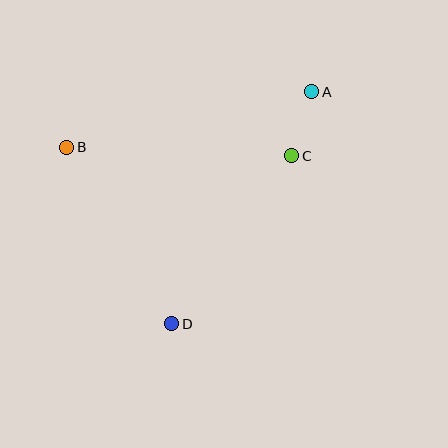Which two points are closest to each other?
Points A and C are closest to each other.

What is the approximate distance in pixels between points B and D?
The distance between B and D is approximately 205 pixels.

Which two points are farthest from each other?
Points A and D are farthest from each other.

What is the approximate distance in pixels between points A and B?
The distance between A and B is approximately 251 pixels.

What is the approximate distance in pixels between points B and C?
The distance between B and C is approximately 225 pixels.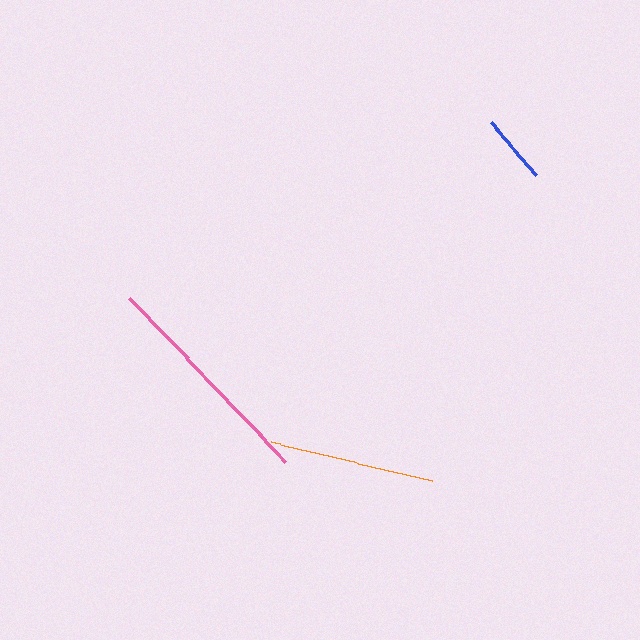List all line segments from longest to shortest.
From longest to shortest: pink, orange, blue.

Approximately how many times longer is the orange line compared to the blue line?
The orange line is approximately 2.4 times the length of the blue line.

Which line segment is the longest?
The pink line is the longest at approximately 227 pixels.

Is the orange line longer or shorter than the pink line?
The pink line is longer than the orange line.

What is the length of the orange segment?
The orange segment is approximately 165 pixels long.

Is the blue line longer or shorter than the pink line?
The pink line is longer than the blue line.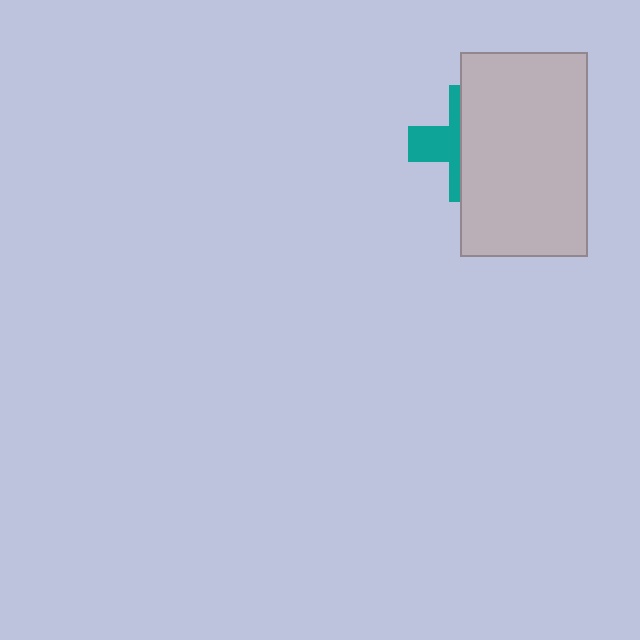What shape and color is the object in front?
The object in front is a light gray rectangle.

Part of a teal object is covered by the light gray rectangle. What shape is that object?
It is a cross.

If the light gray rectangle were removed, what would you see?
You would see the complete teal cross.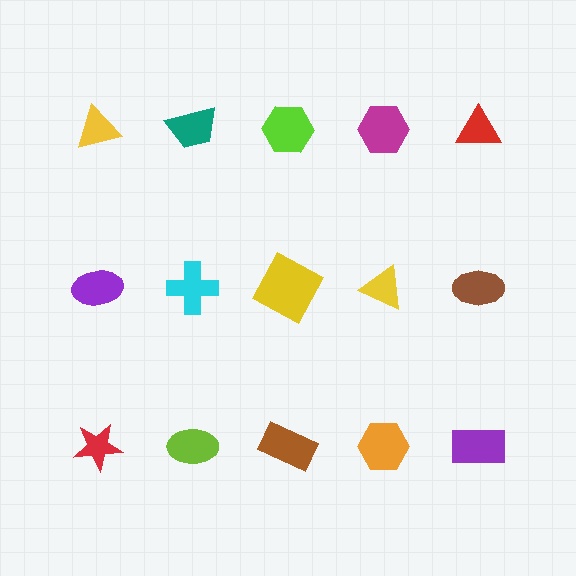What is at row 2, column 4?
A yellow triangle.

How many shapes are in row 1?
5 shapes.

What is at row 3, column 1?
A red star.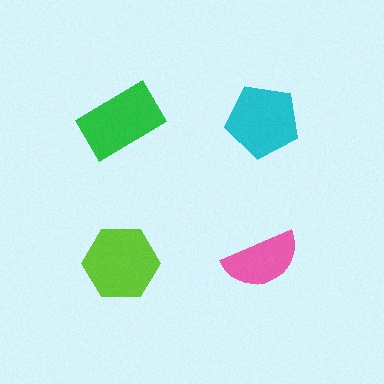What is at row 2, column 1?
A lime hexagon.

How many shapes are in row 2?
2 shapes.